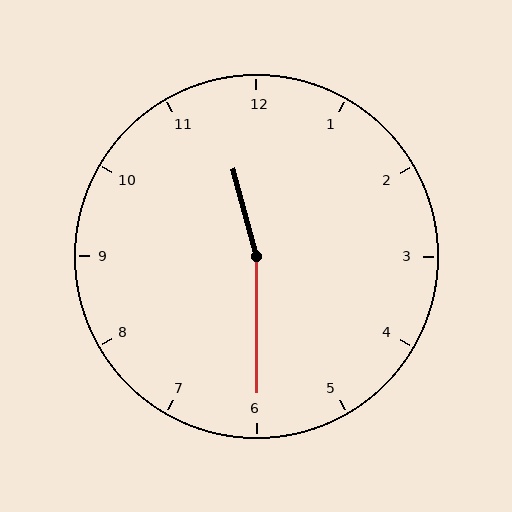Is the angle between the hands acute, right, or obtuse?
It is obtuse.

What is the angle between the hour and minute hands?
Approximately 165 degrees.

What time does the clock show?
11:30.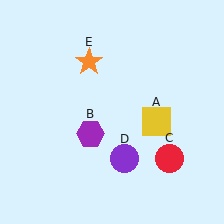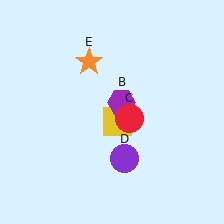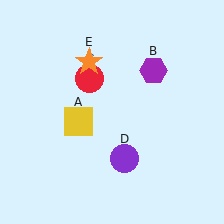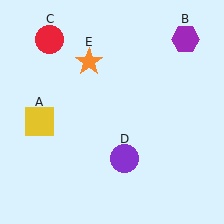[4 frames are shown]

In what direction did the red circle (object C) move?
The red circle (object C) moved up and to the left.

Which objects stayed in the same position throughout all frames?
Purple circle (object D) and orange star (object E) remained stationary.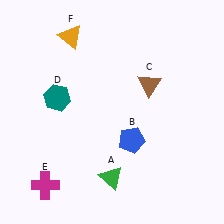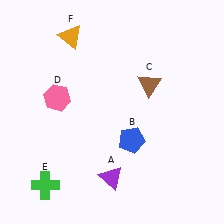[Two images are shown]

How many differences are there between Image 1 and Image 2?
There are 3 differences between the two images.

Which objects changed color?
A changed from green to purple. D changed from teal to pink. E changed from magenta to green.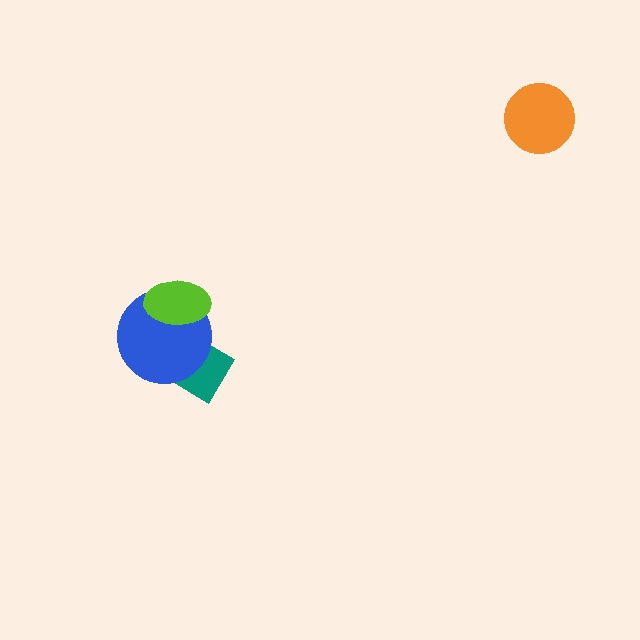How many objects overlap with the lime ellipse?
1 object overlaps with the lime ellipse.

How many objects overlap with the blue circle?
2 objects overlap with the blue circle.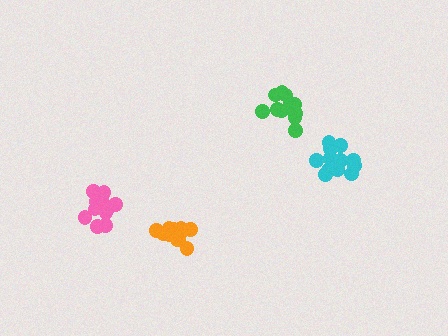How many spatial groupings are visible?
There are 4 spatial groupings.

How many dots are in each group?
Group 1: 12 dots, Group 2: 12 dots, Group 3: 11 dots, Group 4: 15 dots (50 total).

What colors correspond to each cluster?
The clusters are colored: cyan, orange, green, pink.